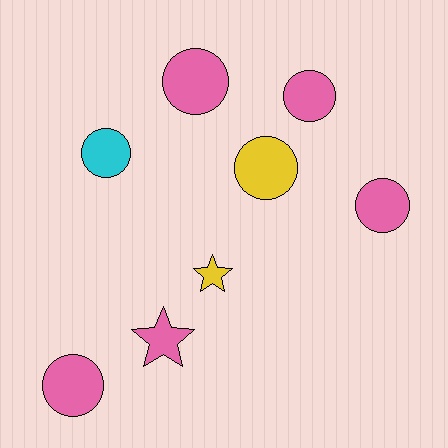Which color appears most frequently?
Pink, with 5 objects.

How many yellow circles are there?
There is 1 yellow circle.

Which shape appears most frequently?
Circle, with 6 objects.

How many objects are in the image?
There are 8 objects.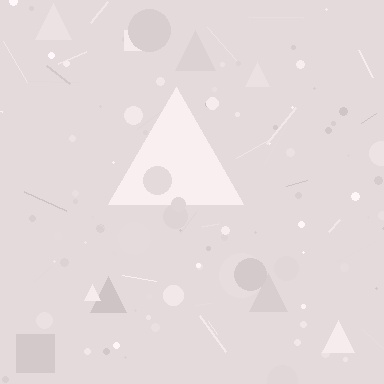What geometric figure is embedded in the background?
A triangle is embedded in the background.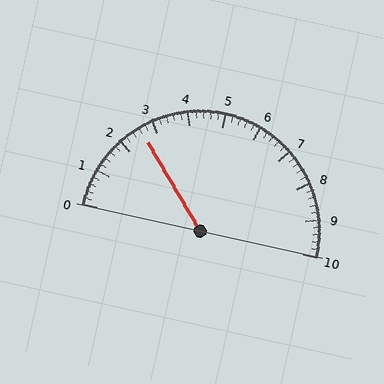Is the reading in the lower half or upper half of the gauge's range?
The reading is in the lower half of the range (0 to 10).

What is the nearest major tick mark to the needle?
The nearest major tick mark is 3.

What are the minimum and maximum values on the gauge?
The gauge ranges from 0 to 10.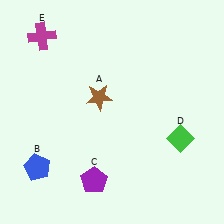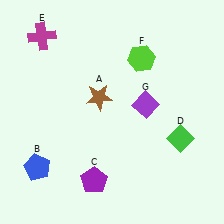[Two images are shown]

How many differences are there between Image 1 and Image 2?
There are 2 differences between the two images.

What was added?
A lime hexagon (F), a purple diamond (G) were added in Image 2.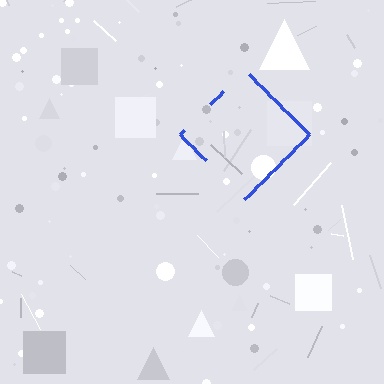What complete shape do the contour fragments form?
The contour fragments form a diamond.